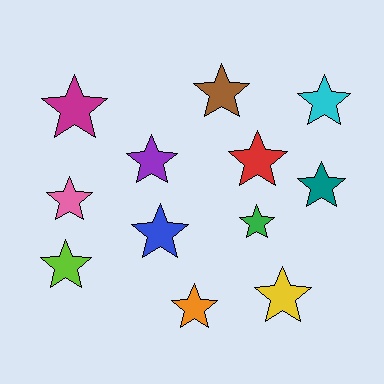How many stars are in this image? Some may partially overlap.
There are 12 stars.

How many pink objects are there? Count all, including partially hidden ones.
There is 1 pink object.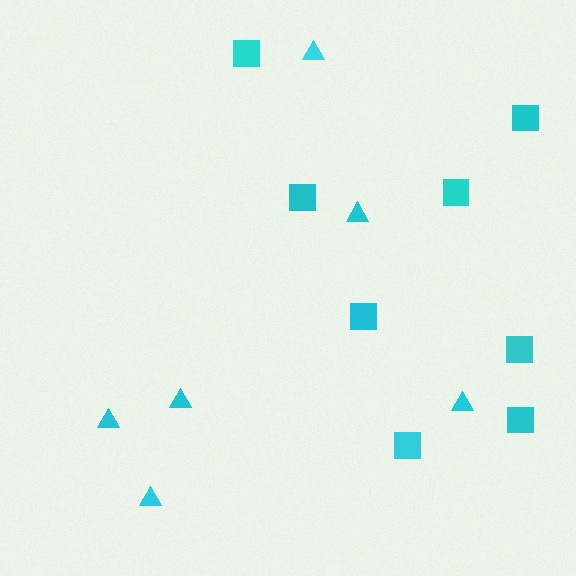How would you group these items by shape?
There are 2 groups: one group of triangles (6) and one group of squares (8).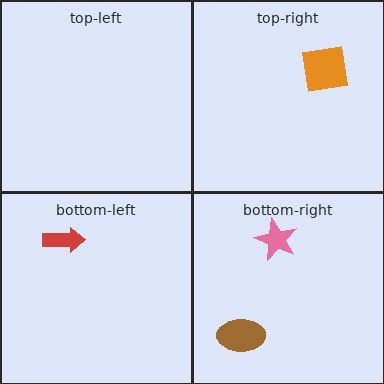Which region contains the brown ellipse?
The bottom-right region.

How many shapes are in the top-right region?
1.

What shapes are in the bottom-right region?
The pink star, the brown ellipse.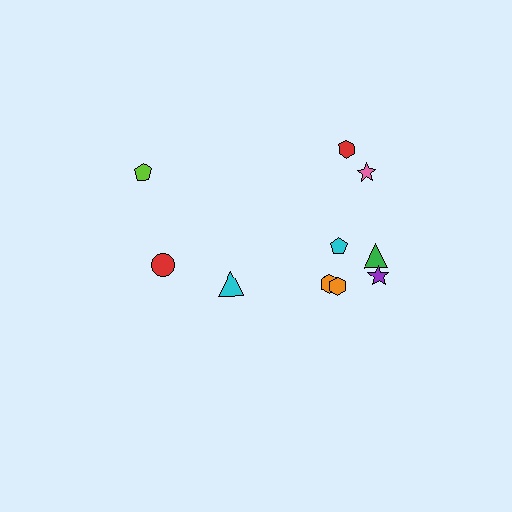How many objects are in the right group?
There are 7 objects.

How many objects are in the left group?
There are 3 objects.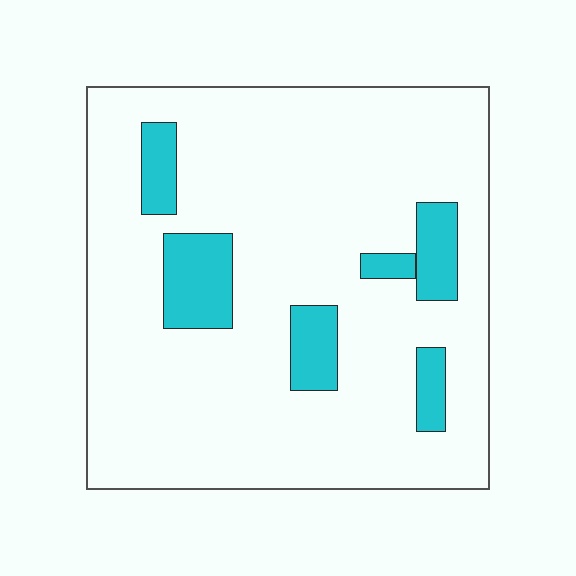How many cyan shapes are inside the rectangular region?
6.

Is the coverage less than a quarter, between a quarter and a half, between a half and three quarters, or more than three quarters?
Less than a quarter.